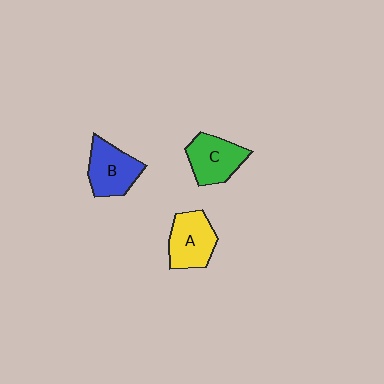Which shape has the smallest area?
Shape C (green).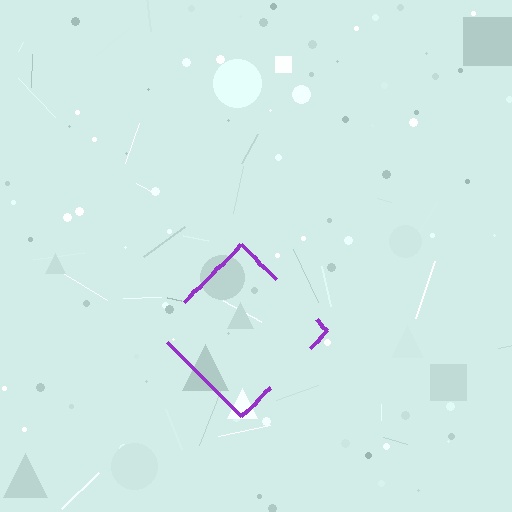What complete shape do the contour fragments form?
The contour fragments form a diamond.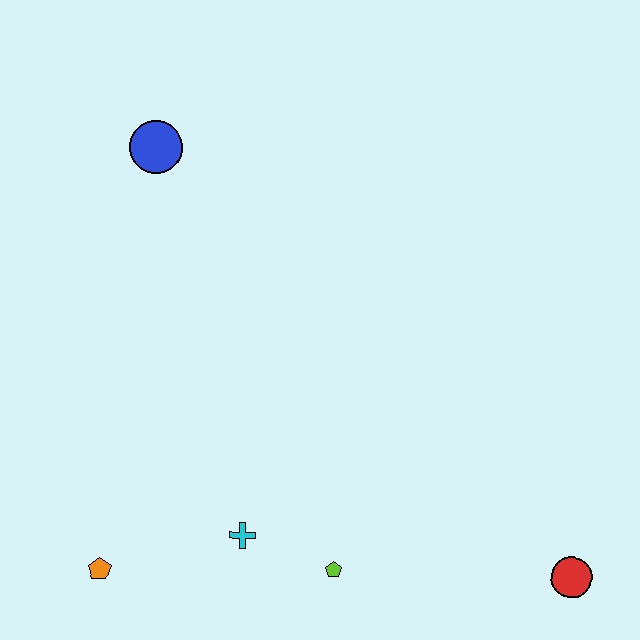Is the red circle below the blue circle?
Yes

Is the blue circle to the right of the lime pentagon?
No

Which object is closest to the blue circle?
The cyan cross is closest to the blue circle.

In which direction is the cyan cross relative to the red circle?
The cyan cross is to the left of the red circle.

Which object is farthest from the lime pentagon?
The blue circle is farthest from the lime pentagon.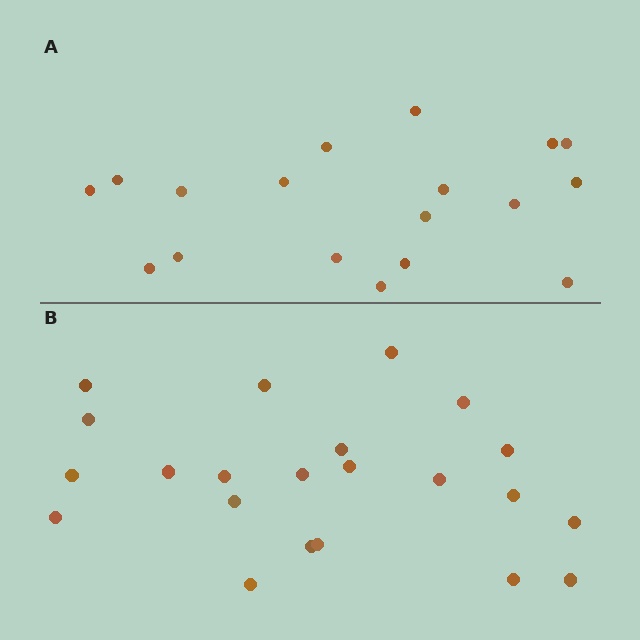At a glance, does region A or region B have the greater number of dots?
Region B (the bottom region) has more dots.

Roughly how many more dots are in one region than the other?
Region B has about 4 more dots than region A.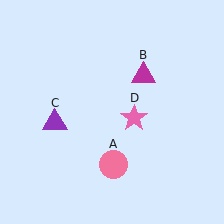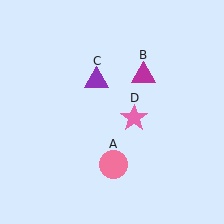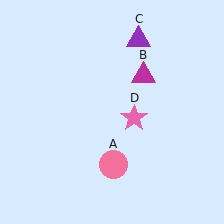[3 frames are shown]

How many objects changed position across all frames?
1 object changed position: purple triangle (object C).